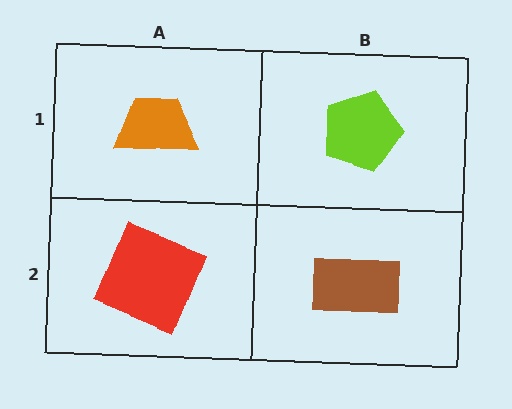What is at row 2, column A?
A red square.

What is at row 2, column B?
A brown rectangle.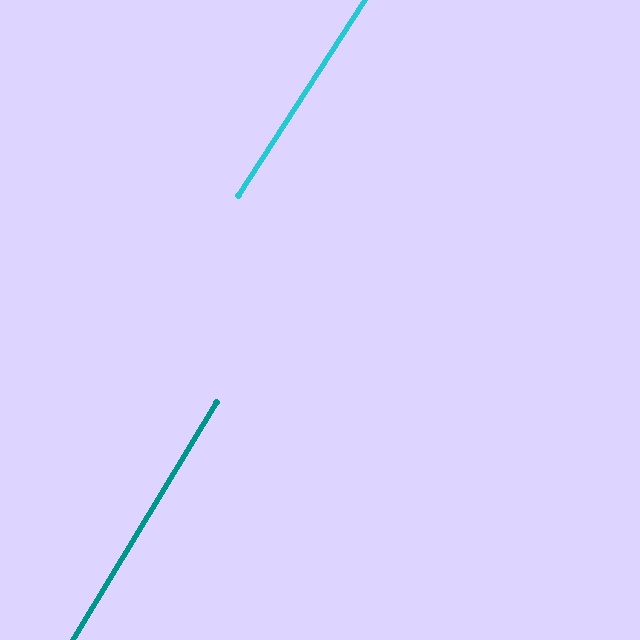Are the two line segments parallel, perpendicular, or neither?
Parallel — their directions differ by only 1.8°.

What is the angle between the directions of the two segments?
Approximately 2 degrees.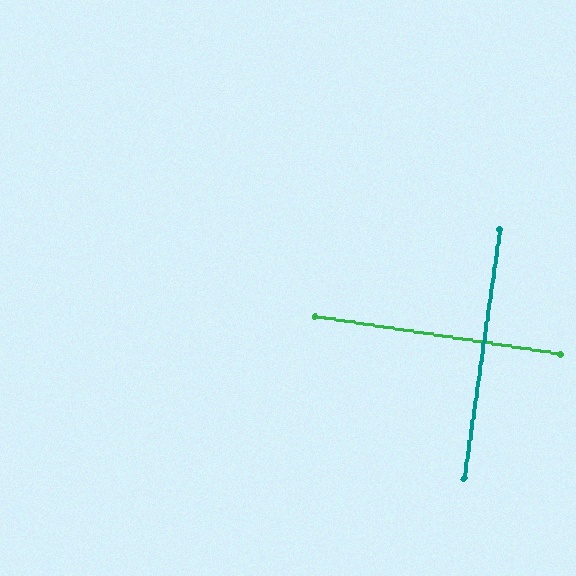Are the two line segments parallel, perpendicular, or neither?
Perpendicular — they meet at approximately 90°.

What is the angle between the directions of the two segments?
Approximately 90 degrees.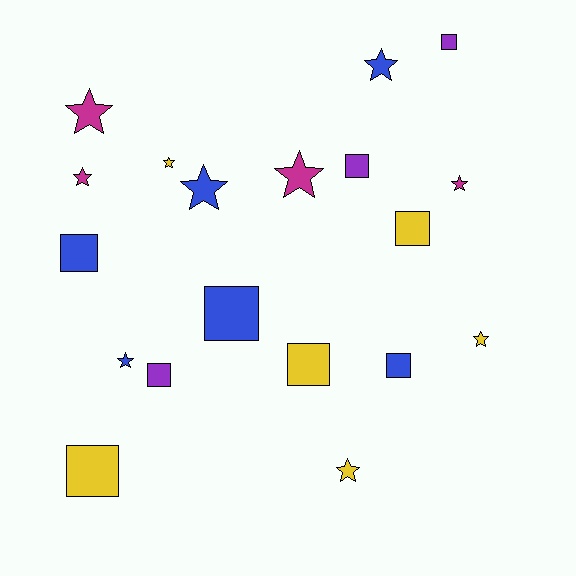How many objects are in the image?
There are 19 objects.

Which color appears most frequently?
Yellow, with 6 objects.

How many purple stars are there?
There are no purple stars.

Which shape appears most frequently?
Star, with 10 objects.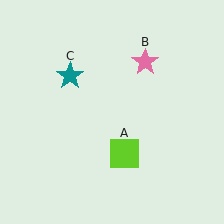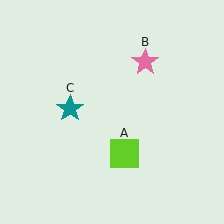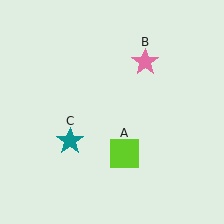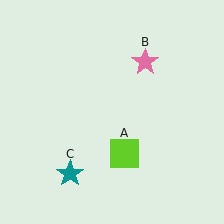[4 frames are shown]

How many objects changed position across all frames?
1 object changed position: teal star (object C).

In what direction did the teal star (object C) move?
The teal star (object C) moved down.